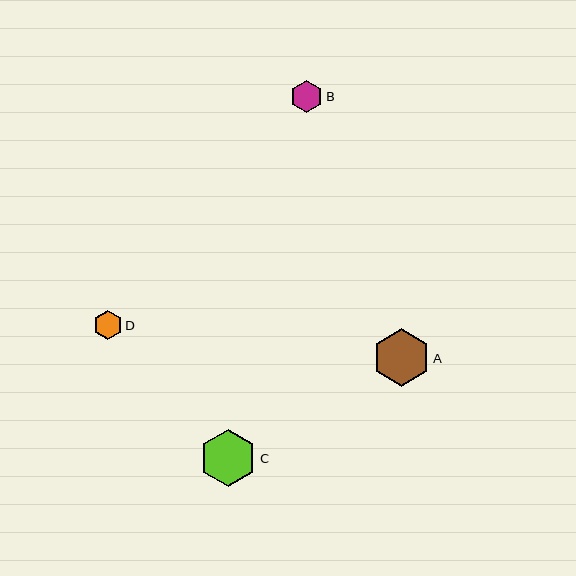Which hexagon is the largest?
Hexagon A is the largest with a size of approximately 57 pixels.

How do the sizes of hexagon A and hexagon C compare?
Hexagon A and hexagon C are approximately the same size.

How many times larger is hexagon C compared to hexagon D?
Hexagon C is approximately 2.0 times the size of hexagon D.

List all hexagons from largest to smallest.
From largest to smallest: A, C, B, D.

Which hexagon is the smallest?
Hexagon D is the smallest with a size of approximately 28 pixels.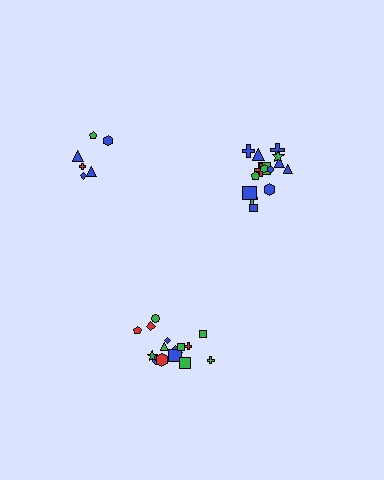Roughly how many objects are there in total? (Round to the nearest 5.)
Roughly 35 objects in total.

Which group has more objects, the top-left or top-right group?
The top-right group.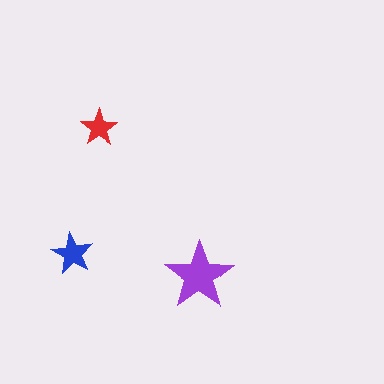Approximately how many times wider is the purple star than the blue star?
About 1.5 times wider.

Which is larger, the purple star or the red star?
The purple one.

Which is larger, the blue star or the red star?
The blue one.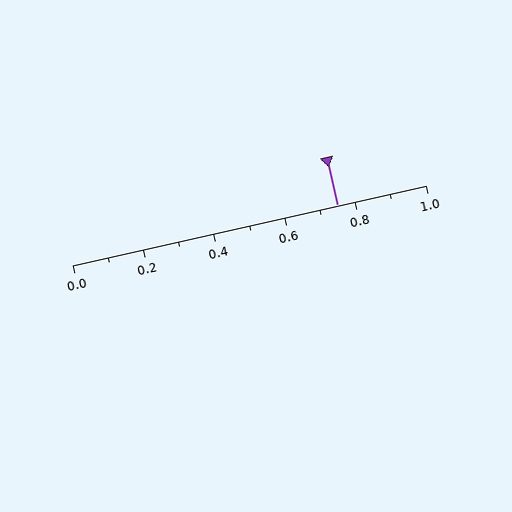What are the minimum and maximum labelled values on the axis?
The axis runs from 0.0 to 1.0.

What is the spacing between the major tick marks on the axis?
The major ticks are spaced 0.2 apart.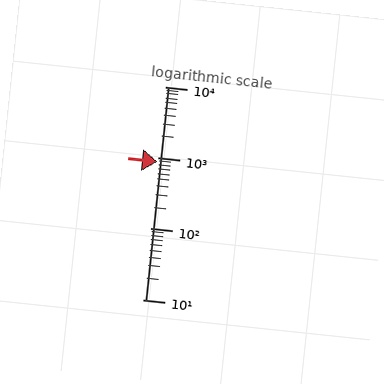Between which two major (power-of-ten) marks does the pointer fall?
The pointer is between 100 and 1000.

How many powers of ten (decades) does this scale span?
The scale spans 3 decades, from 10 to 10000.